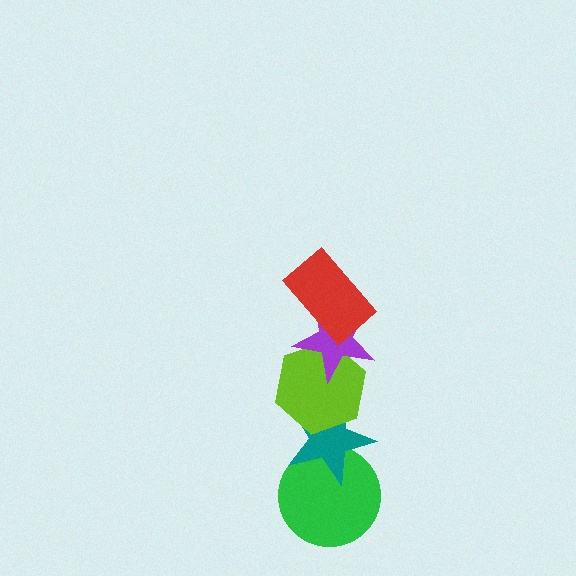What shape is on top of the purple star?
The red rectangle is on top of the purple star.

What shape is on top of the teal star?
The lime hexagon is on top of the teal star.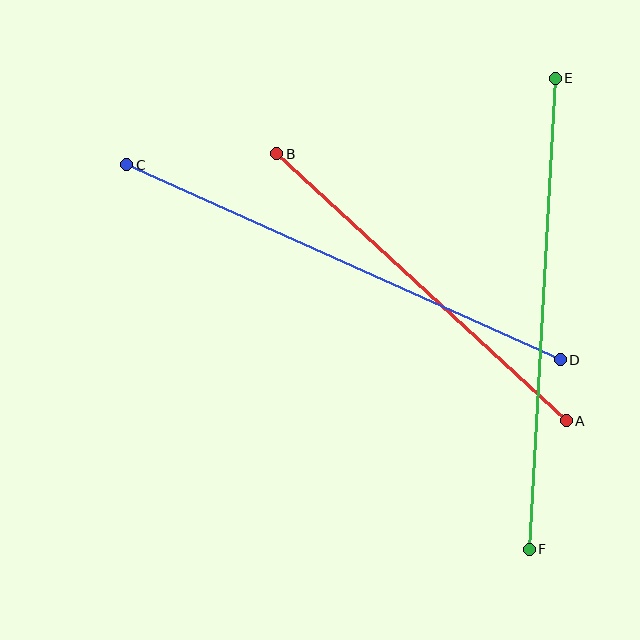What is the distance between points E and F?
The distance is approximately 472 pixels.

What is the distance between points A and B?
The distance is approximately 394 pixels.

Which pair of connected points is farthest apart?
Points C and D are farthest apart.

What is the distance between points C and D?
The distance is approximately 476 pixels.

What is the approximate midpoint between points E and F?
The midpoint is at approximately (542, 314) pixels.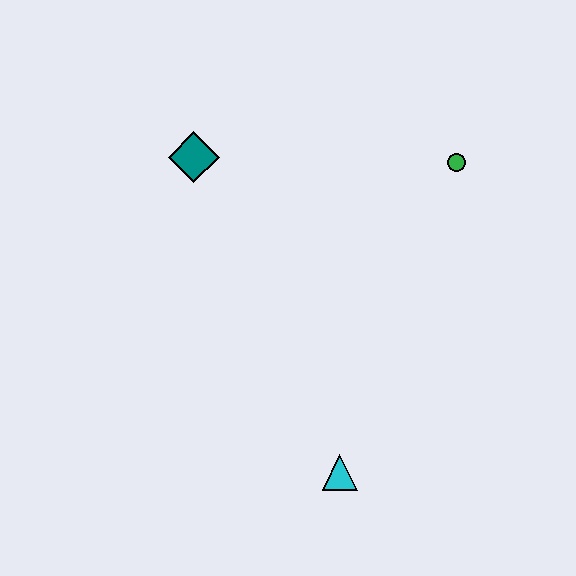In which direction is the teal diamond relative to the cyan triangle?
The teal diamond is above the cyan triangle.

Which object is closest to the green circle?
The teal diamond is closest to the green circle.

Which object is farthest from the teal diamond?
The cyan triangle is farthest from the teal diamond.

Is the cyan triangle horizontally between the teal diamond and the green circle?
Yes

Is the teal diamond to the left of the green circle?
Yes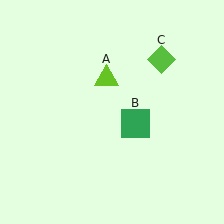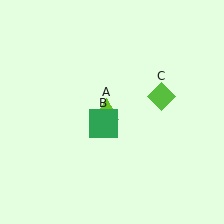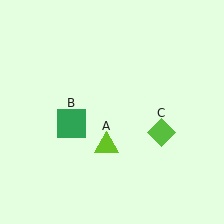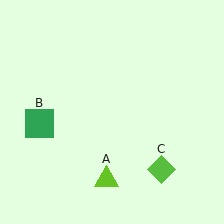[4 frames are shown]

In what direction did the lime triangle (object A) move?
The lime triangle (object A) moved down.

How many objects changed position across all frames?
3 objects changed position: lime triangle (object A), green square (object B), lime diamond (object C).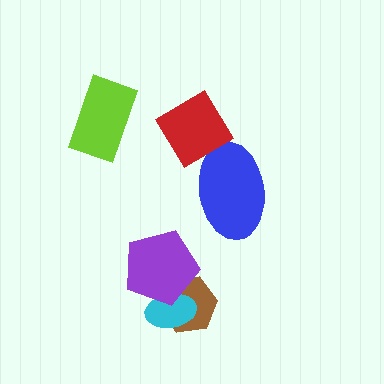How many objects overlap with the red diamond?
1 object overlaps with the red diamond.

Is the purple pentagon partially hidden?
No, no other shape covers it.